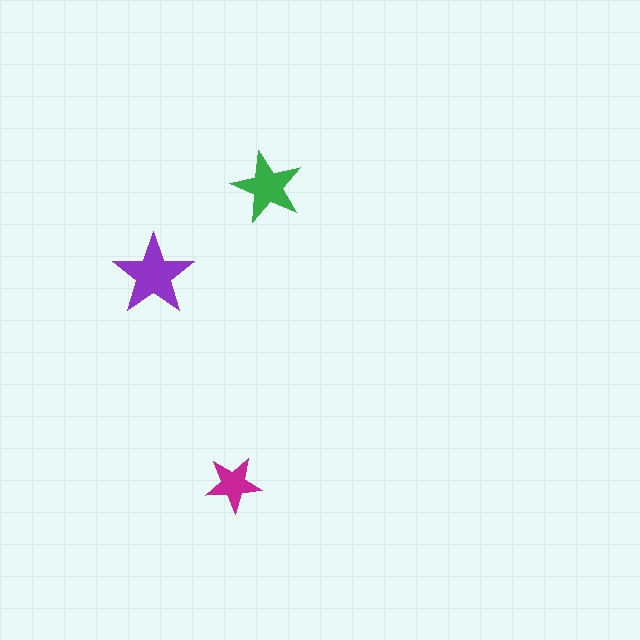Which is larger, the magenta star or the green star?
The green one.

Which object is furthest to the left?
The purple star is leftmost.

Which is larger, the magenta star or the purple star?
The purple one.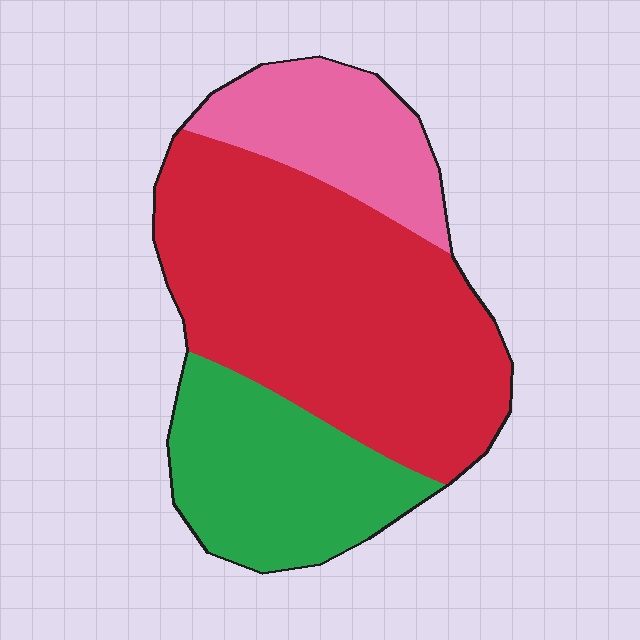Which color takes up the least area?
Pink, at roughly 20%.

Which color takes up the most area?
Red, at roughly 55%.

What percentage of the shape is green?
Green covers 26% of the shape.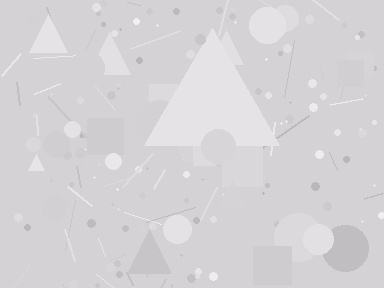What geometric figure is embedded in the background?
A triangle is embedded in the background.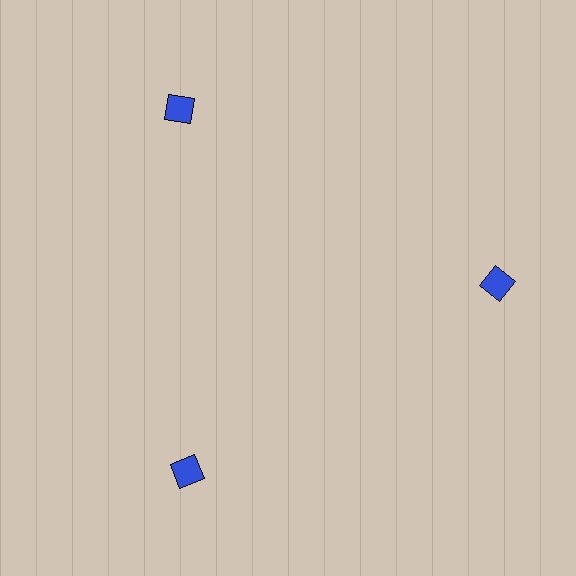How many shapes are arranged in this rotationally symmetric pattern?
There are 3 shapes, arranged in 3 groups of 1.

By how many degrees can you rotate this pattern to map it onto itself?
The pattern maps onto itself every 120 degrees of rotation.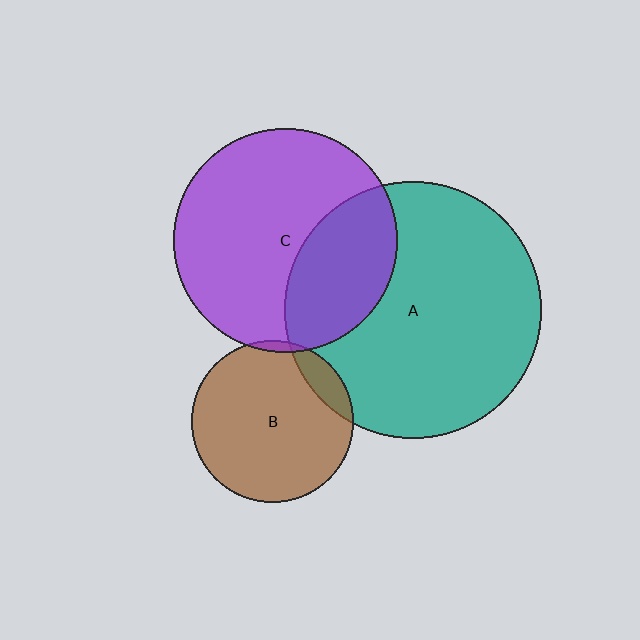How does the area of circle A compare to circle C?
Approximately 1.3 times.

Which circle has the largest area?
Circle A (teal).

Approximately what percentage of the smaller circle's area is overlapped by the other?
Approximately 10%.